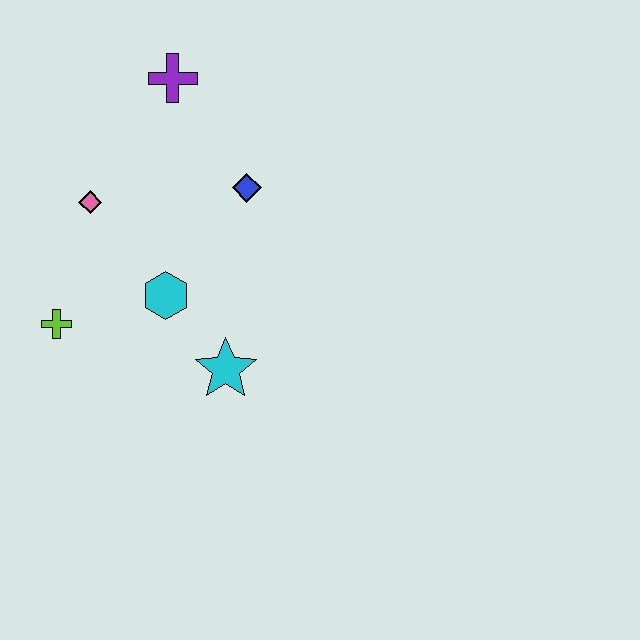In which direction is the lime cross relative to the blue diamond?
The lime cross is to the left of the blue diamond.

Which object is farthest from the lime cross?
The purple cross is farthest from the lime cross.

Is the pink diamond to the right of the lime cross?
Yes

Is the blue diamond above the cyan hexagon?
Yes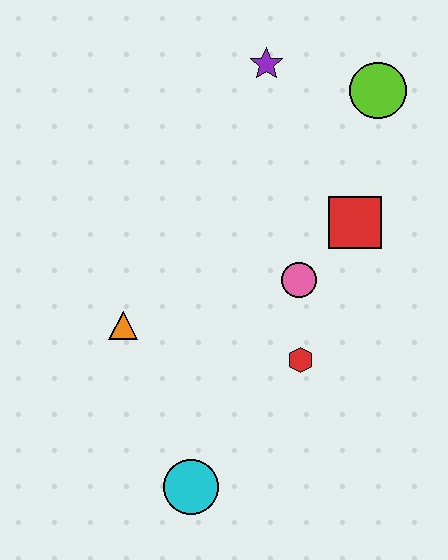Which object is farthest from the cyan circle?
The lime circle is farthest from the cyan circle.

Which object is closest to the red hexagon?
The pink circle is closest to the red hexagon.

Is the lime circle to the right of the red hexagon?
Yes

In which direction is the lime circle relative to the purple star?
The lime circle is to the right of the purple star.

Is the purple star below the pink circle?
No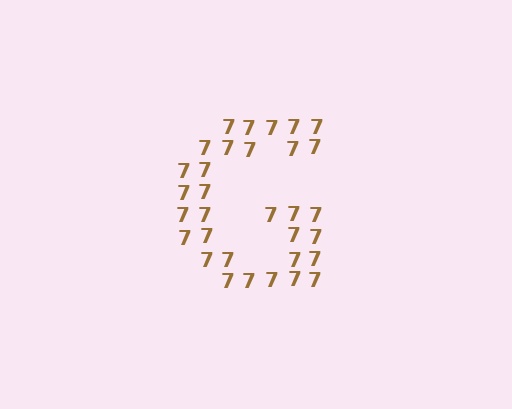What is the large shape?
The large shape is the letter G.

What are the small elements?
The small elements are digit 7's.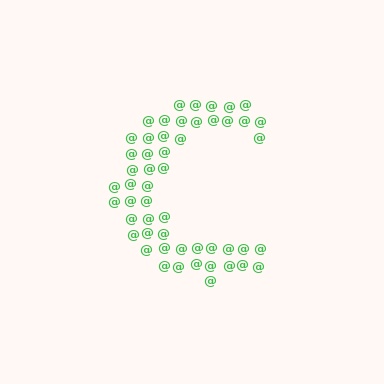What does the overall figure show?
The overall figure shows the letter C.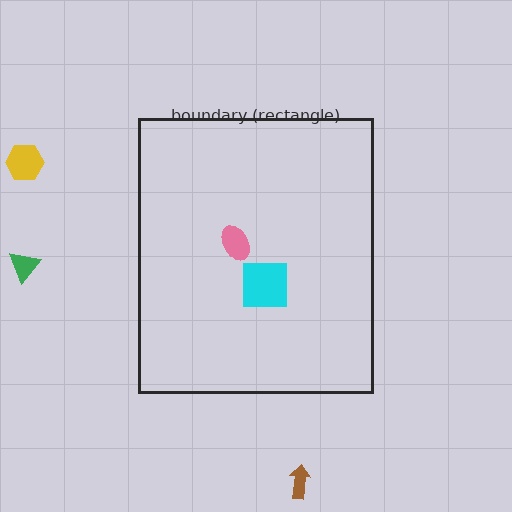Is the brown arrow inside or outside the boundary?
Outside.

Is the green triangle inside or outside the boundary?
Outside.